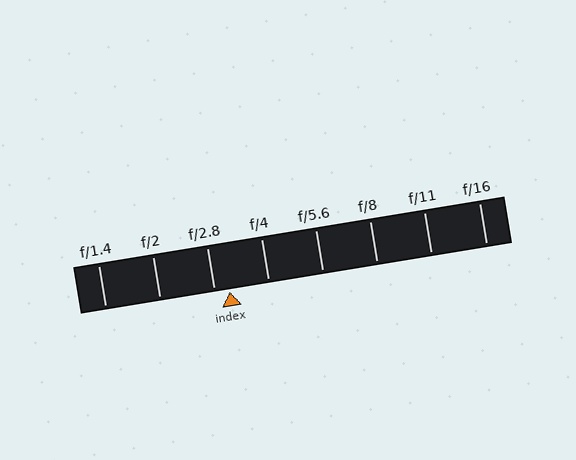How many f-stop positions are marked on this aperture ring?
There are 8 f-stop positions marked.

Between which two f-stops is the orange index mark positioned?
The index mark is between f/2.8 and f/4.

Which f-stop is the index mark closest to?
The index mark is closest to f/2.8.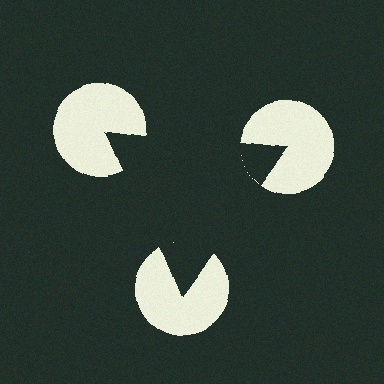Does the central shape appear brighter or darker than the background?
It typically appears slightly darker than the background, even though no actual brightness change is drawn.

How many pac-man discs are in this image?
There are 3 — one at each vertex of the illusory triangle.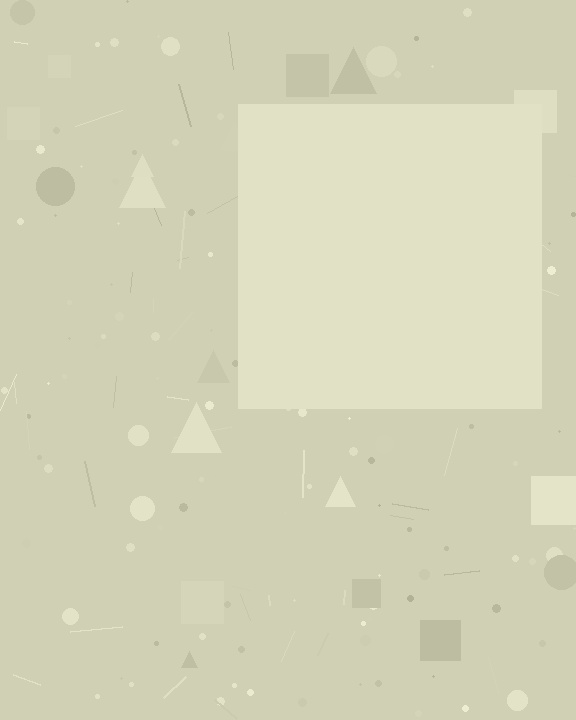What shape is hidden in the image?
A square is hidden in the image.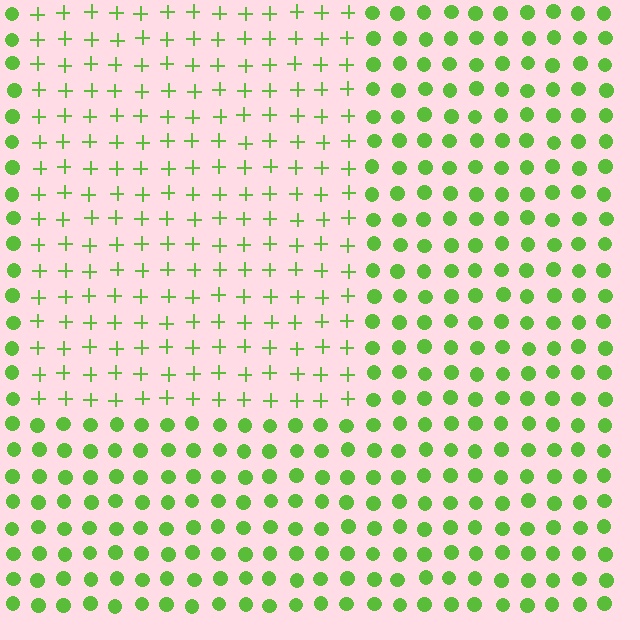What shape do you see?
I see a rectangle.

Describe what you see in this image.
The image is filled with small lime elements arranged in a uniform grid. A rectangle-shaped region contains plus signs, while the surrounding area contains circles. The boundary is defined purely by the change in element shape.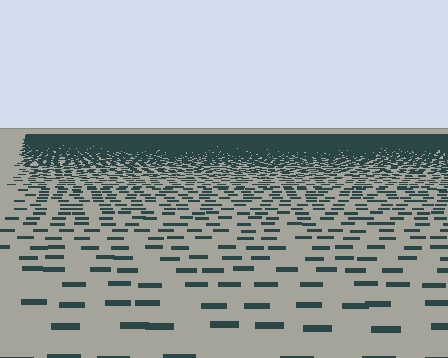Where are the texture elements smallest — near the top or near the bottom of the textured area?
Near the top.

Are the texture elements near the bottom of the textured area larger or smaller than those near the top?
Larger. Near the bottom, elements are closer to the viewer and appear at a bigger on-screen size.